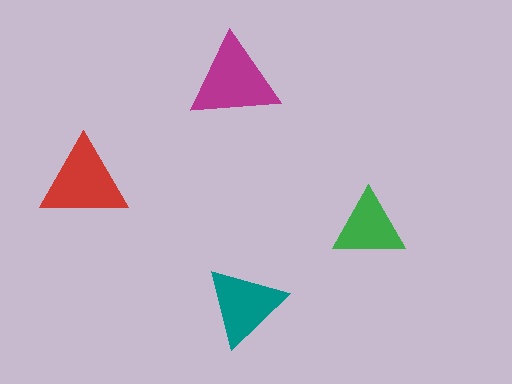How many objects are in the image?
There are 4 objects in the image.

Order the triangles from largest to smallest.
the magenta one, the red one, the teal one, the green one.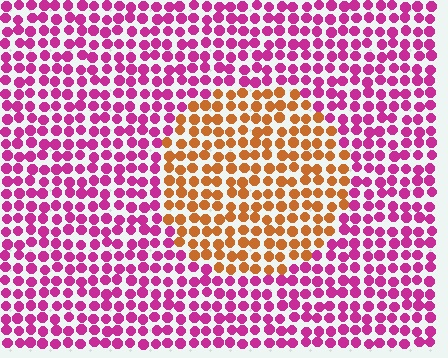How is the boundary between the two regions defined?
The boundary is defined purely by a slight shift in hue (about 66 degrees). Spacing, size, and orientation are identical on both sides.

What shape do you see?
I see a circle.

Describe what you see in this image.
The image is filled with small magenta elements in a uniform arrangement. A circle-shaped region is visible where the elements are tinted to a slightly different hue, forming a subtle color boundary.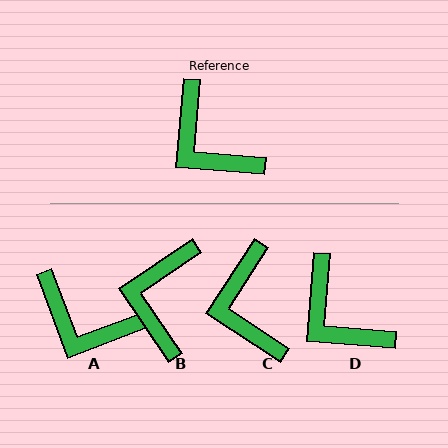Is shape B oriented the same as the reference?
No, it is off by about 51 degrees.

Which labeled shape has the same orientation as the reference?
D.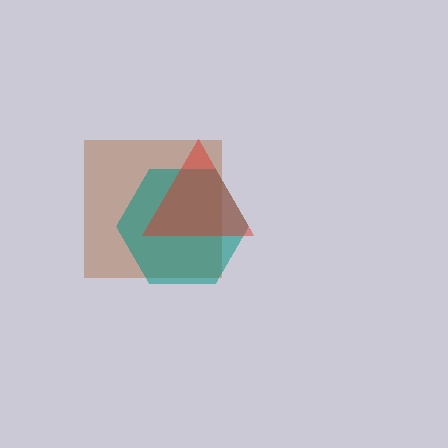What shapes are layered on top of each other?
The layered shapes are: a brown square, a teal hexagon, a red triangle.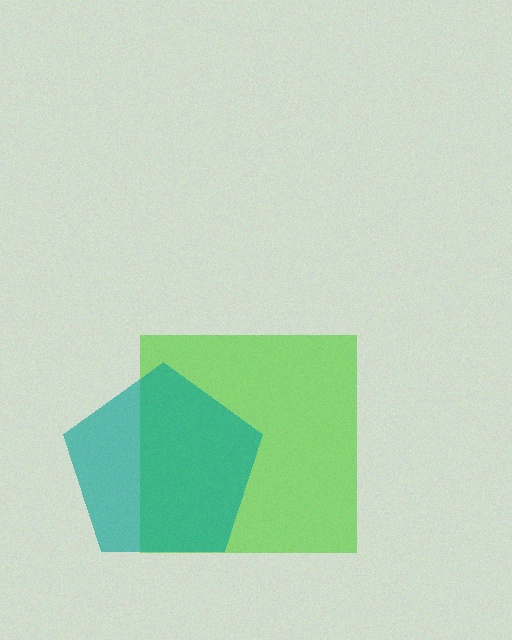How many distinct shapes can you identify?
There are 2 distinct shapes: a lime square, a teal pentagon.